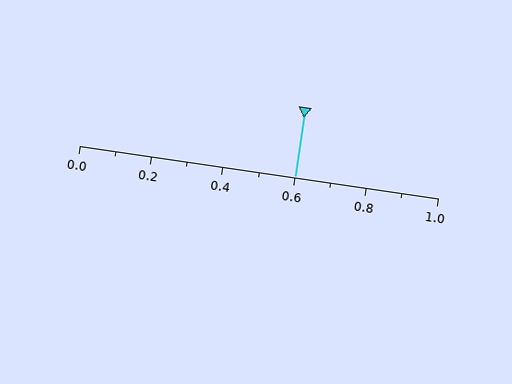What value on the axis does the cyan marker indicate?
The marker indicates approximately 0.6.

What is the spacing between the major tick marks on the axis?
The major ticks are spaced 0.2 apart.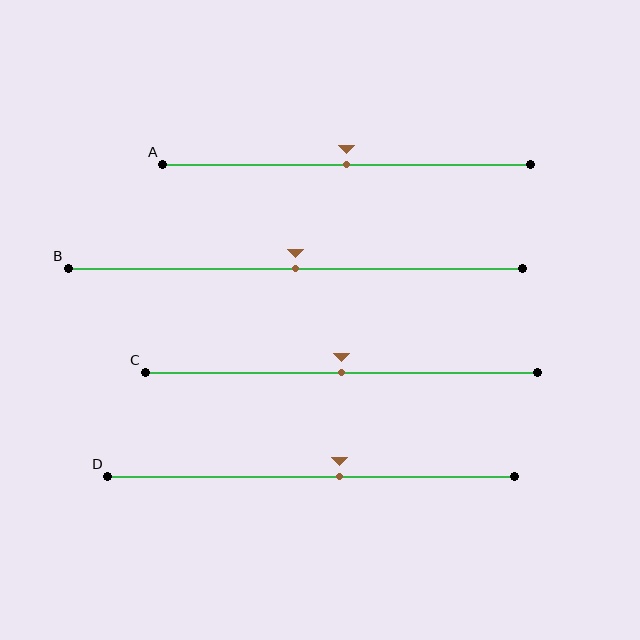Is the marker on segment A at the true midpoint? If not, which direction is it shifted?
Yes, the marker on segment A is at the true midpoint.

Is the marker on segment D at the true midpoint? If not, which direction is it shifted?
No, the marker on segment D is shifted to the right by about 7% of the segment length.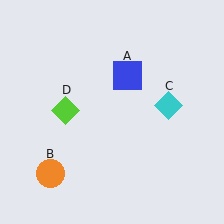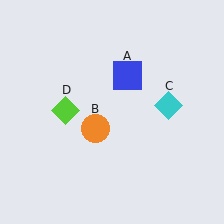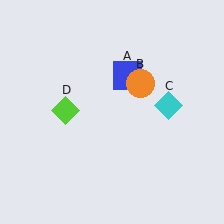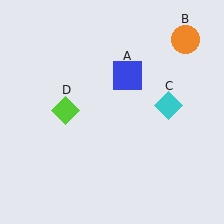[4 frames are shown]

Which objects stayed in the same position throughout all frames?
Blue square (object A) and cyan diamond (object C) and lime diamond (object D) remained stationary.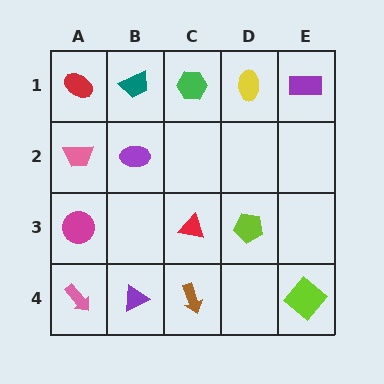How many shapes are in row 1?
5 shapes.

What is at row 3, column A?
A magenta circle.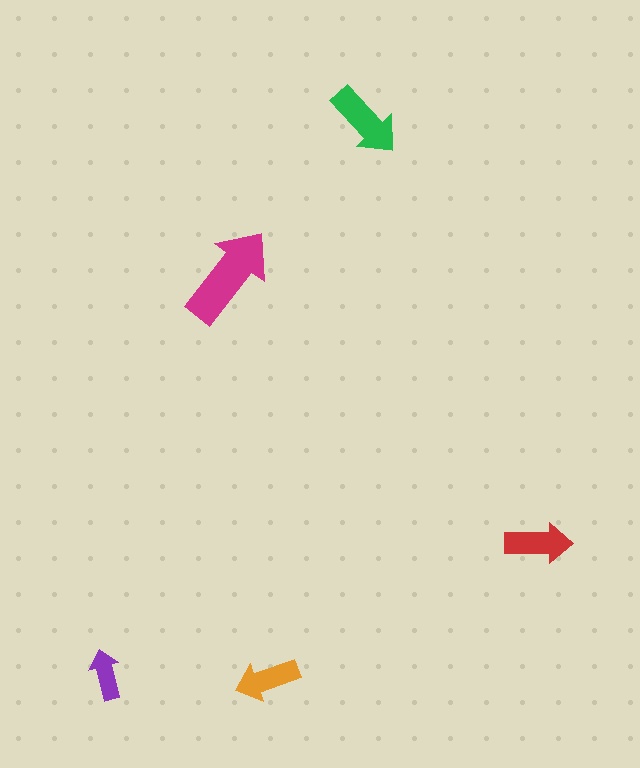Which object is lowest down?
The orange arrow is bottommost.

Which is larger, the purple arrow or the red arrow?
The red one.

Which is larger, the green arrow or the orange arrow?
The green one.